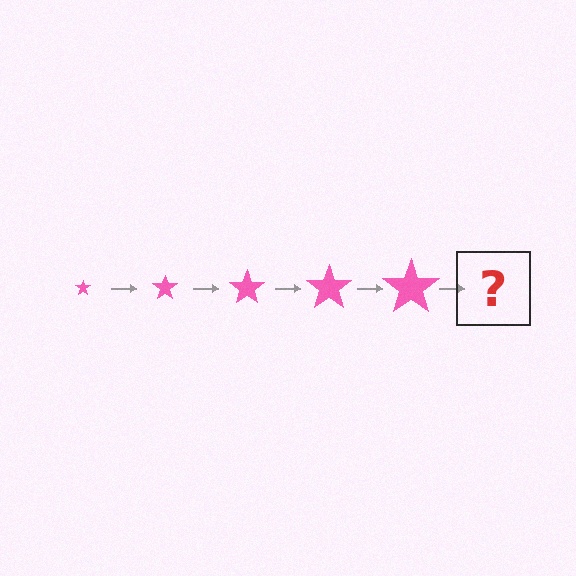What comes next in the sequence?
The next element should be a pink star, larger than the previous one.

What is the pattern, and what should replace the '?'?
The pattern is that the star gets progressively larger each step. The '?' should be a pink star, larger than the previous one.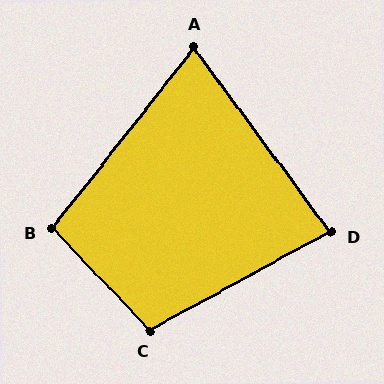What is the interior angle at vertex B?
Approximately 98 degrees (obtuse).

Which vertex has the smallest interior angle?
A, at approximately 75 degrees.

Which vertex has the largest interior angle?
C, at approximately 105 degrees.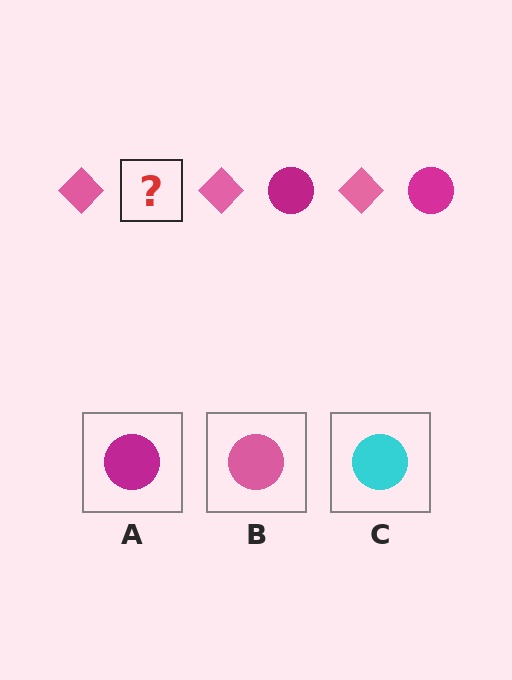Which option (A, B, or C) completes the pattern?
A.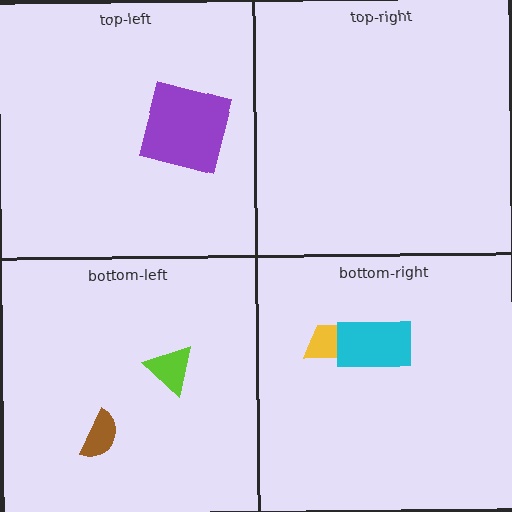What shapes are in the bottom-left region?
The brown semicircle, the lime triangle.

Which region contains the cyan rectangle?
The bottom-right region.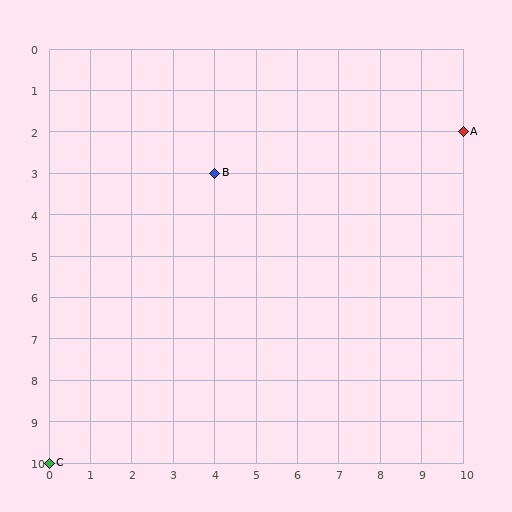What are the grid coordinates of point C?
Point C is at grid coordinates (0, 10).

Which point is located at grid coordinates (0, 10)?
Point C is at (0, 10).